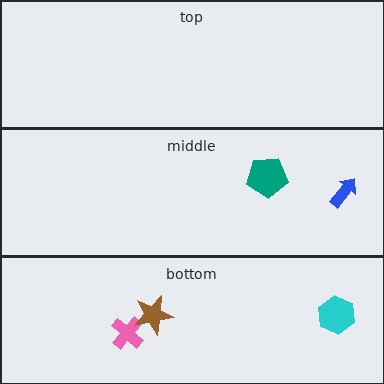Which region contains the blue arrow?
The middle region.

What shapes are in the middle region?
The teal pentagon, the blue arrow.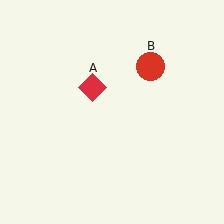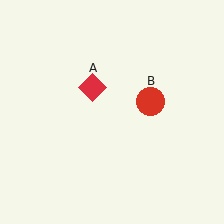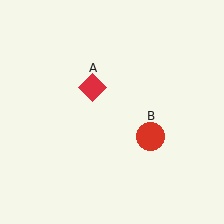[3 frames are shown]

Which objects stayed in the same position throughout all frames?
Red diamond (object A) remained stationary.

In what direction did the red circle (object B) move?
The red circle (object B) moved down.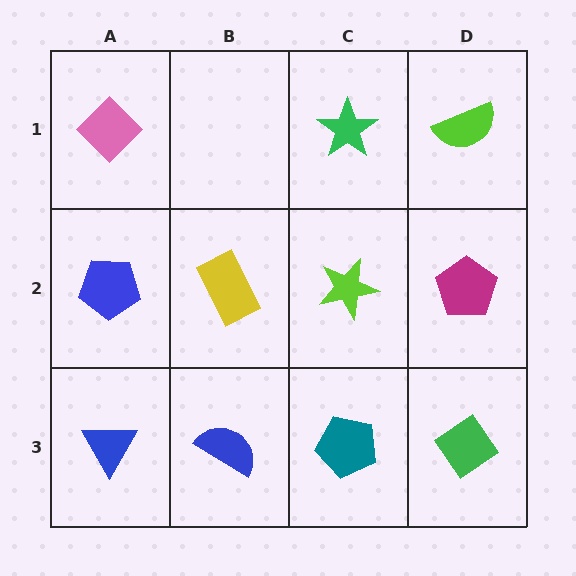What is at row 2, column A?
A blue pentagon.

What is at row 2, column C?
A lime star.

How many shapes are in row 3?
4 shapes.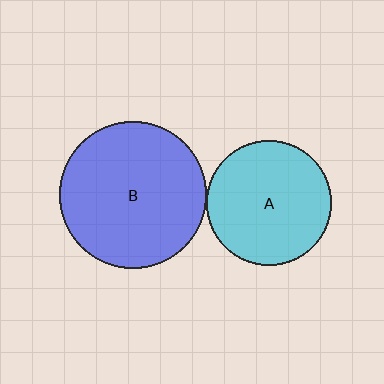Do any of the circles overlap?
No, none of the circles overlap.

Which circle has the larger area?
Circle B (blue).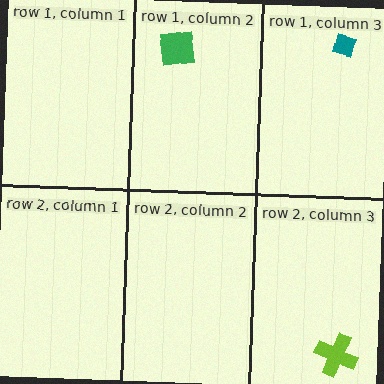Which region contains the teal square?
The row 1, column 3 region.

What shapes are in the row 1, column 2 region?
The green square.